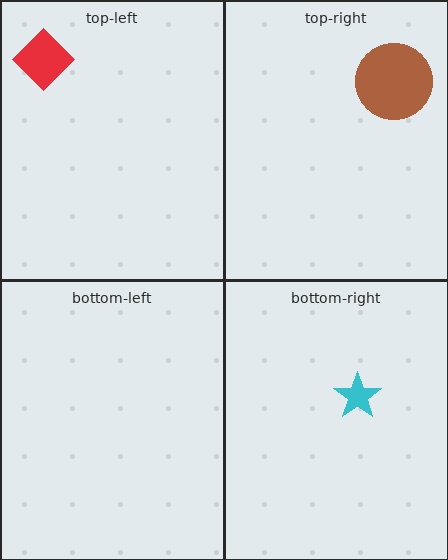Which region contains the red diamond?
The top-left region.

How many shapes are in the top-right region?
1.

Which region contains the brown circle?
The top-right region.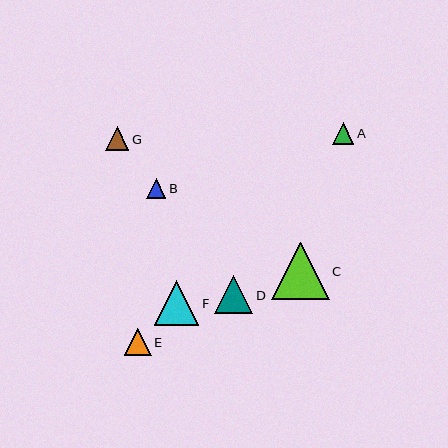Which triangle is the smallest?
Triangle B is the smallest with a size of approximately 19 pixels.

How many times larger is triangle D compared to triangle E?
Triangle D is approximately 1.4 times the size of triangle E.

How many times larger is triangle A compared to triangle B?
Triangle A is approximately 1.1 times the size of triangle B.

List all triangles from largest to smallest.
From largest to smallest: C, F, D, E, G, A, B.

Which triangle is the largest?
Triangle C is the largest with a size of approximately 57 pixels.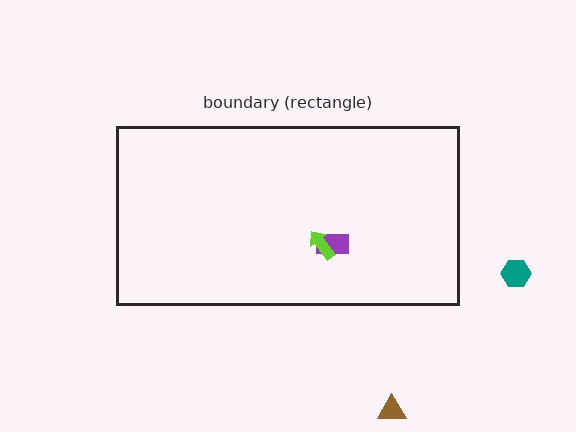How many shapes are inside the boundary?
2 inside, 2 outside.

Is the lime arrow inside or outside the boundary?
Inside.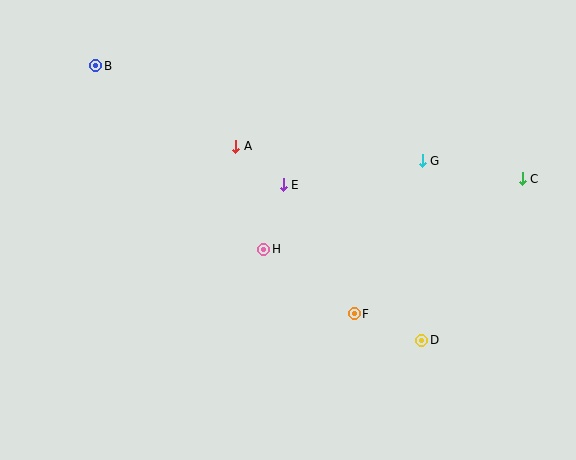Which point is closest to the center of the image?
Point H at (264, 249) is closest to the center.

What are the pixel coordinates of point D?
Point D is at (422, 340).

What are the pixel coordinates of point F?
Point F is at (354, 314).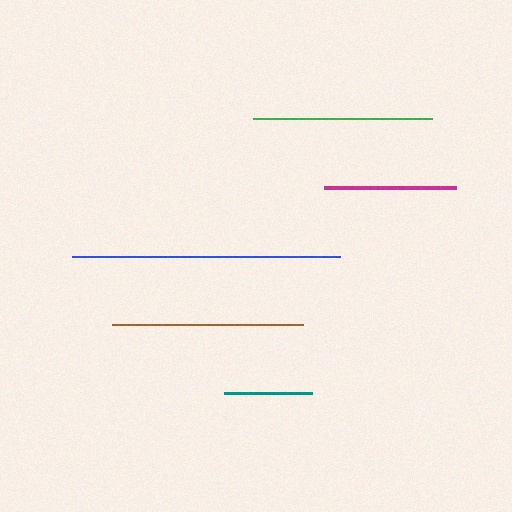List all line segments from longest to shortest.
From longest to shortest: blue, brown, green, magenta, teal.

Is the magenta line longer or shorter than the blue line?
The blue line is longer than the magenta line.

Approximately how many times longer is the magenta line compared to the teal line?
The magenta line is approximately 1.5 times the length of the teal line.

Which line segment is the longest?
The blue line is the longest at approximately 268 pixels.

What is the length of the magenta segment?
The magenta segment is approximately 132 pixels long.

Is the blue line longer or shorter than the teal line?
The blue line is longer than the teal line.